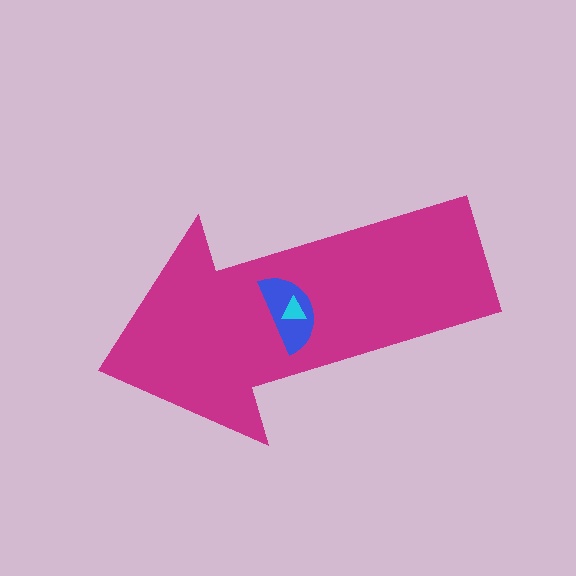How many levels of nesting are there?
3.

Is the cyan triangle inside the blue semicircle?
Yes.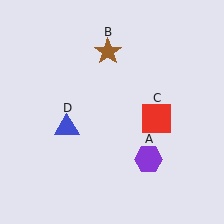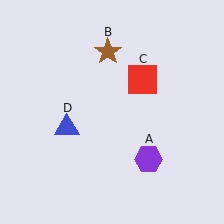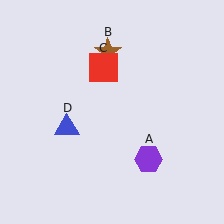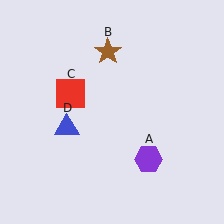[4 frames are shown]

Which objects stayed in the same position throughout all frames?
Purple hexagon (object A) and brown star (object B) and blue triangle (object D) remained stationary.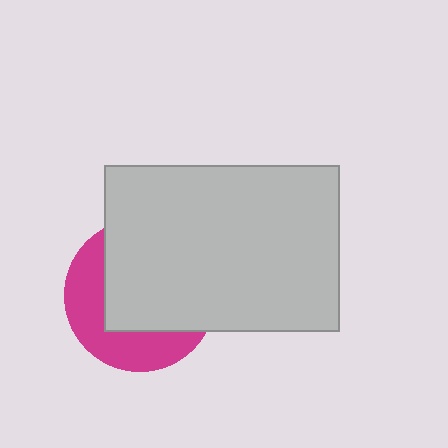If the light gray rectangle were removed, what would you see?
You would see the complete magenta circle.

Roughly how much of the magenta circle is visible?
A small part of it is visible (roughly 39%).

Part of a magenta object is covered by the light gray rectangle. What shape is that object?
It is a circle.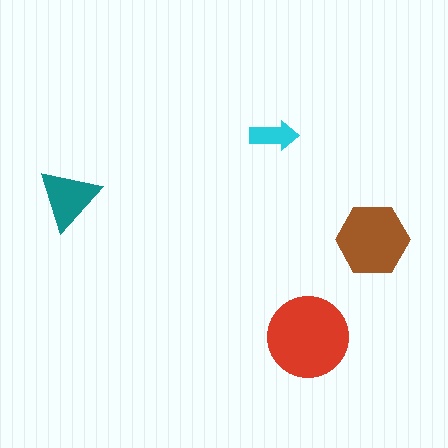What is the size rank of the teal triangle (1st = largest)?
3rd.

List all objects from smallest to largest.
The cyan arrow, the teal triangle, the brown hexagon, the red circle.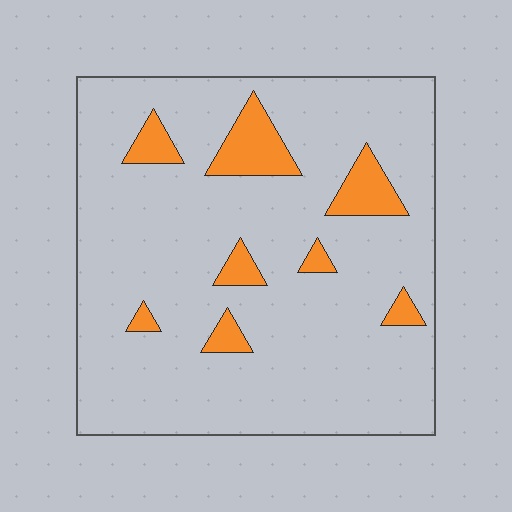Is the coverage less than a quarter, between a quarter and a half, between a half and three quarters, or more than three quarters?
Less than a quarter.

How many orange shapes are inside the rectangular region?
8.